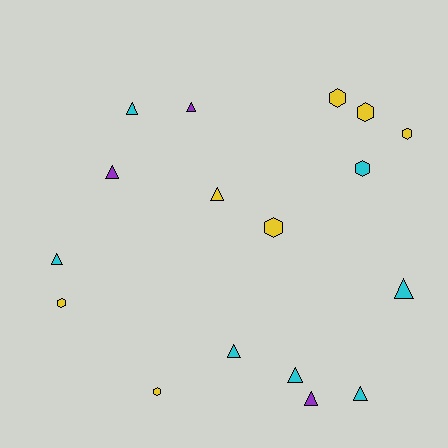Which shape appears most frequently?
Triangle, with 10 objects.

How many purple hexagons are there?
There are no purple hexagons.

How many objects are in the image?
There are 17 objects.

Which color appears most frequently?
Yellow, with 7 objects.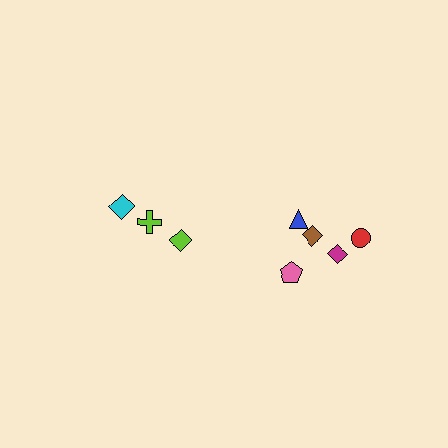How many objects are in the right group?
There are 5 objects.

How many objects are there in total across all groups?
There are 8 objects.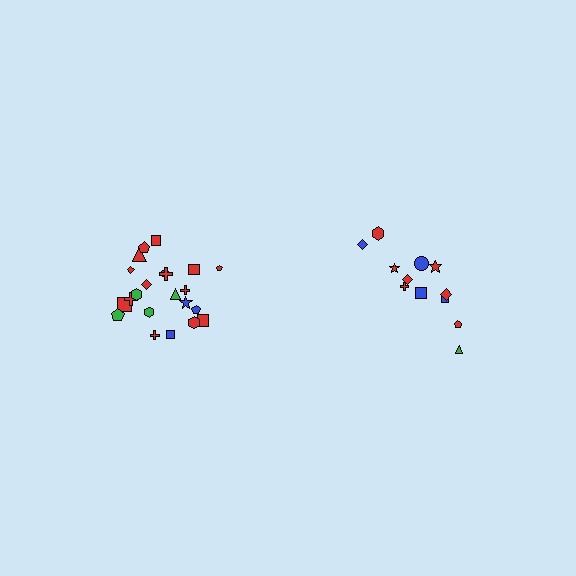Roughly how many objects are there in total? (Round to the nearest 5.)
Roughly 35 objects in total.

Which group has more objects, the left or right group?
The left group.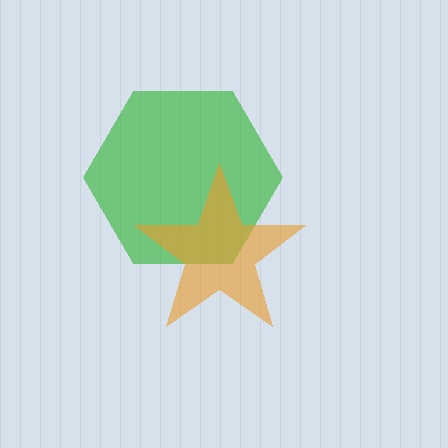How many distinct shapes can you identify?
There are 2 distinct shapes: a green hexagon, an orange star.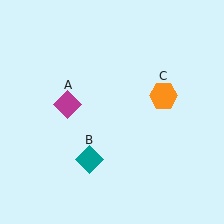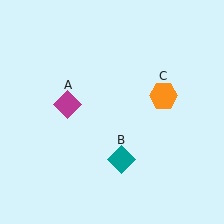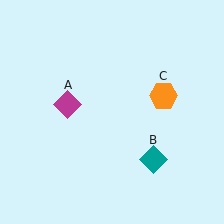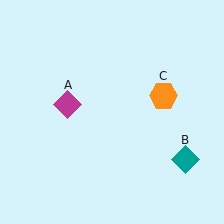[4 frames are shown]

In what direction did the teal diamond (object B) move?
The teal diamond (object B) moved right.